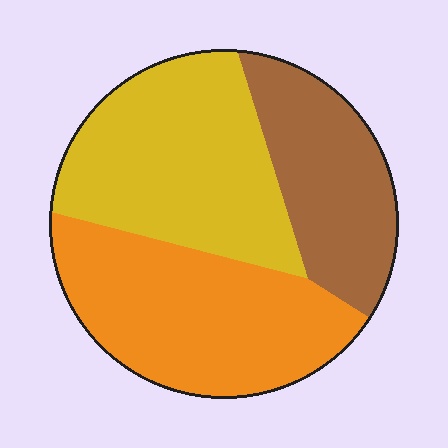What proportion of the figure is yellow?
Yellow covers about 35% of the figure.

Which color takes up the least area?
Brown, at roughly 25%.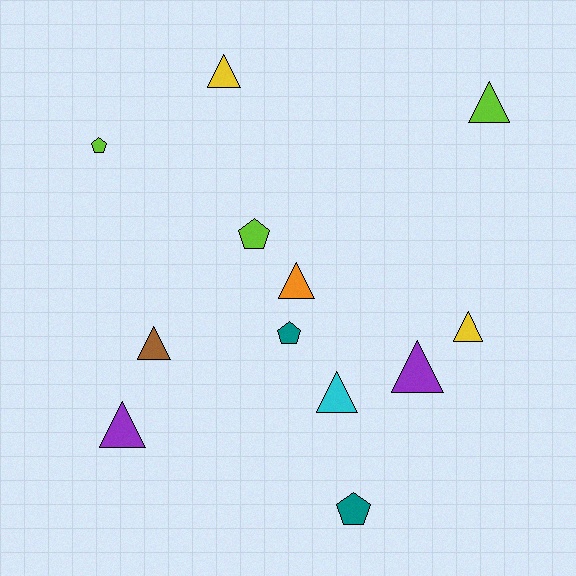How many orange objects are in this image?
There is 1 orange object.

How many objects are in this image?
There are 12 objects.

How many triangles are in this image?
There are 8 triangles.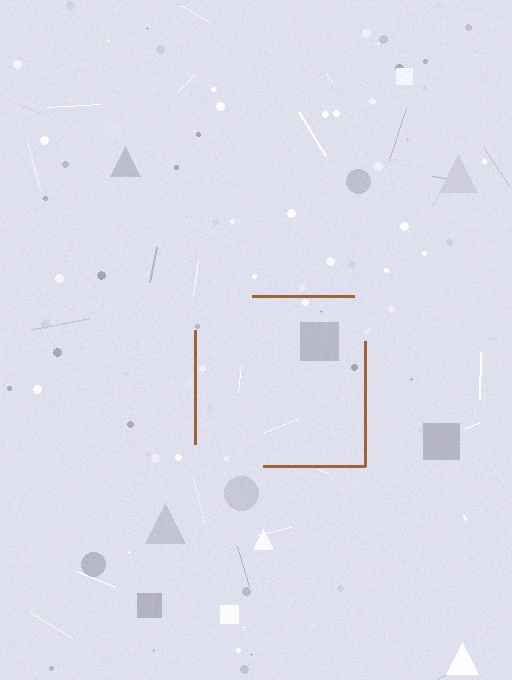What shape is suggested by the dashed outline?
The dashed outline suggests a square.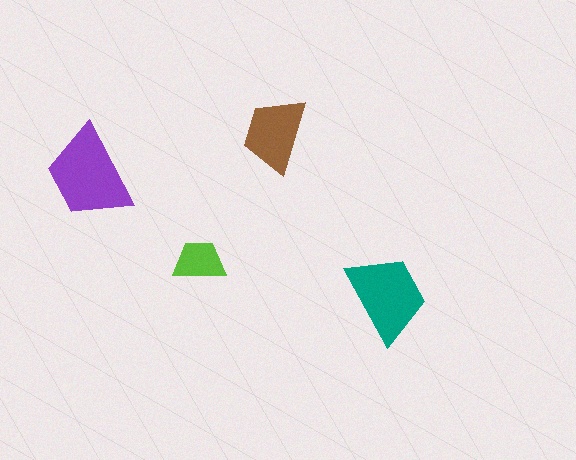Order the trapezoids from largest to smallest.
the purple one, the teal one, the brown one, the lime one.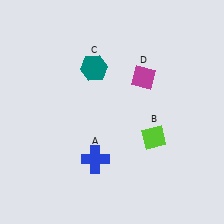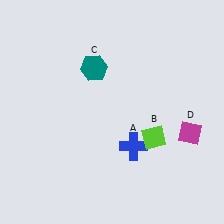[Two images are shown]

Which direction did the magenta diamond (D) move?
The magenta diamond (D) moved down.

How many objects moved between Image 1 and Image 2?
2 objects moved between the two images.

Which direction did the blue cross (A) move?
The blue cross (A) moved right.